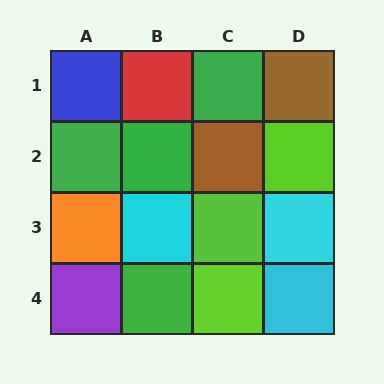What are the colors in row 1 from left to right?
Blue, red, green, brown.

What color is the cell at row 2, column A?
Green.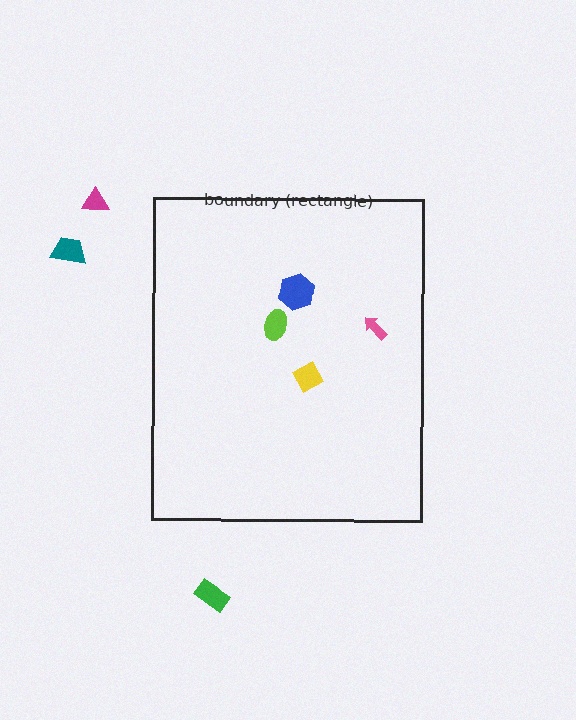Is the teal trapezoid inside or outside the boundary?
Outside.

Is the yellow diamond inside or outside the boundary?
Inside.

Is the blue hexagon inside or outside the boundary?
Inside.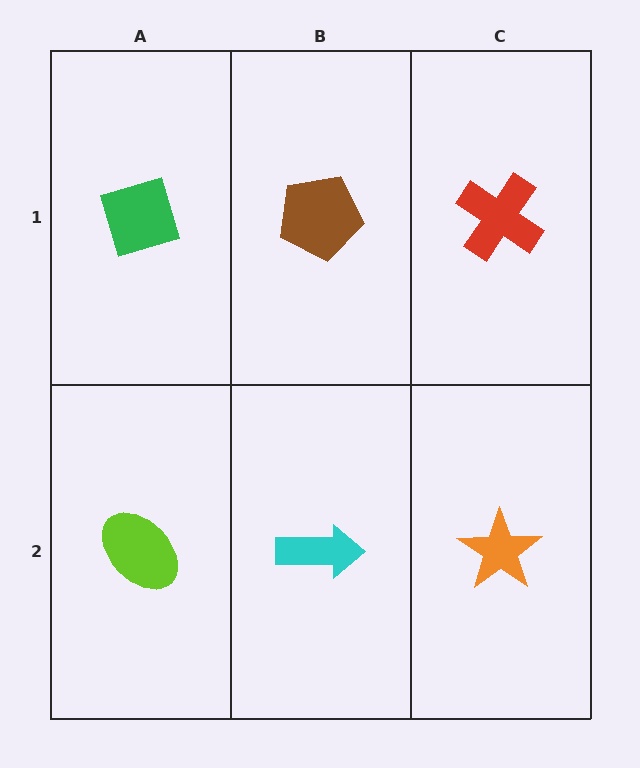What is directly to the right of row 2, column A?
A cyan arrow.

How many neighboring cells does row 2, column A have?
2.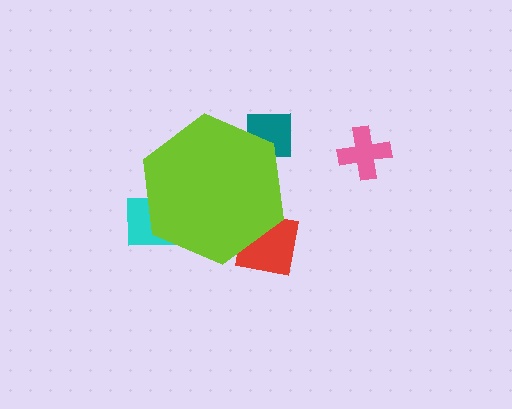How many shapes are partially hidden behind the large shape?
3 shapes are partially hidden.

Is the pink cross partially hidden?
No, the pink cross is fully visible.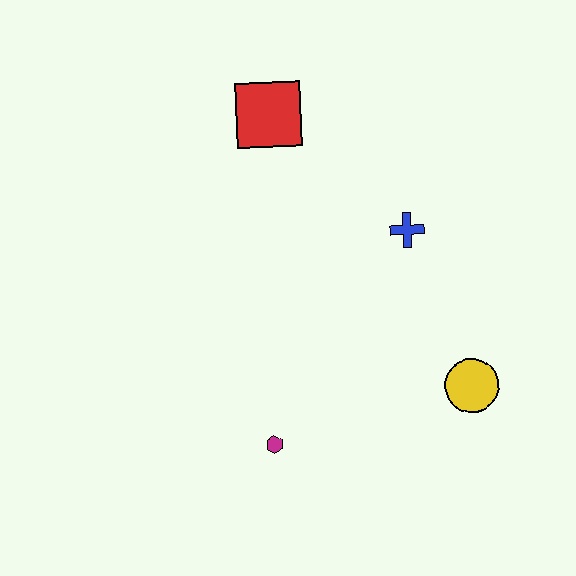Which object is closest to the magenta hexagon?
The yellow circle is closest to the magenta hexagon.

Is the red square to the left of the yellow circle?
Yes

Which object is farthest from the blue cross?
The magenta hexagon is farthest from the blue cross.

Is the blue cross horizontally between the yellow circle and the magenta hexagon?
Yes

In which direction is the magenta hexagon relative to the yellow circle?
The magenta hexagon is to the left of the yellow circle.